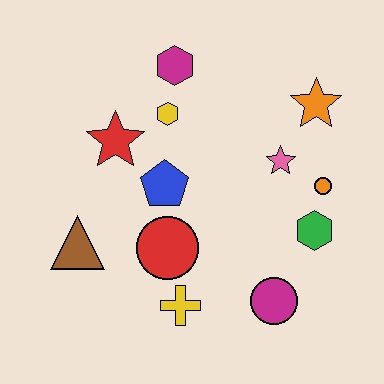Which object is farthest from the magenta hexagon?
The magenta circle is farthest from the magenta hexagon.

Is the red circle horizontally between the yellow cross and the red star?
Yes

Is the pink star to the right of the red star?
Yes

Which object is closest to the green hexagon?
The orange circle is closest to the green hexagon.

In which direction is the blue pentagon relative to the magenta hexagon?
The blue pentagon is below the magenta hexagon.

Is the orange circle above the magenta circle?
Yes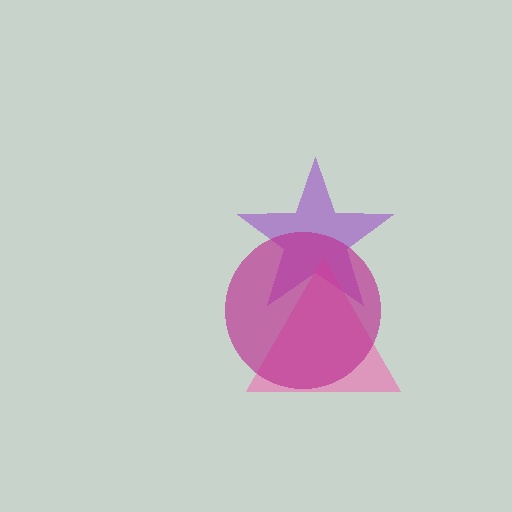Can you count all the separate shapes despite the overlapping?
Yes, there are 3 separate shapes.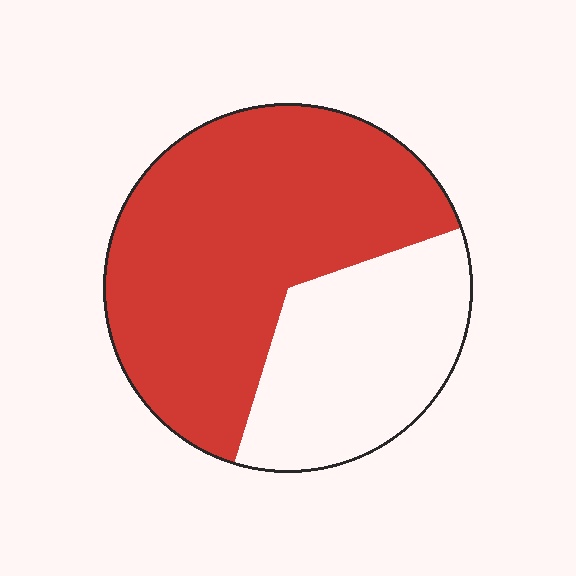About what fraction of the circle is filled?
About two thirds (2/3).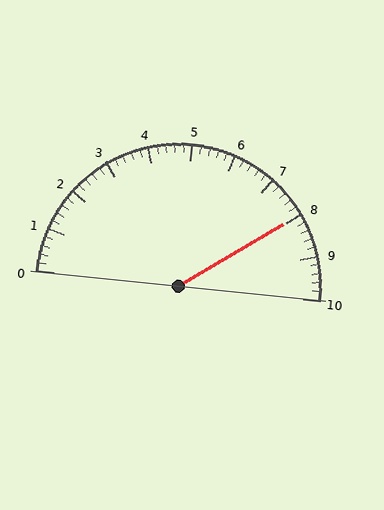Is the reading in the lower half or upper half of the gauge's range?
The reading is in the upper half of the range (0 to 10).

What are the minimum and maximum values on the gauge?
The gauge ranges from 0 to 10.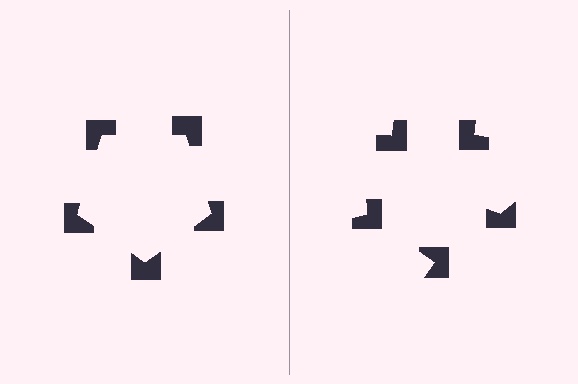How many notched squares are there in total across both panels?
10 — 5 on each side.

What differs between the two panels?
The notched squares are positioned identically on both sides; only the wedge orientations differ. On the left they align to a pentagon; on the right they are misaligned.